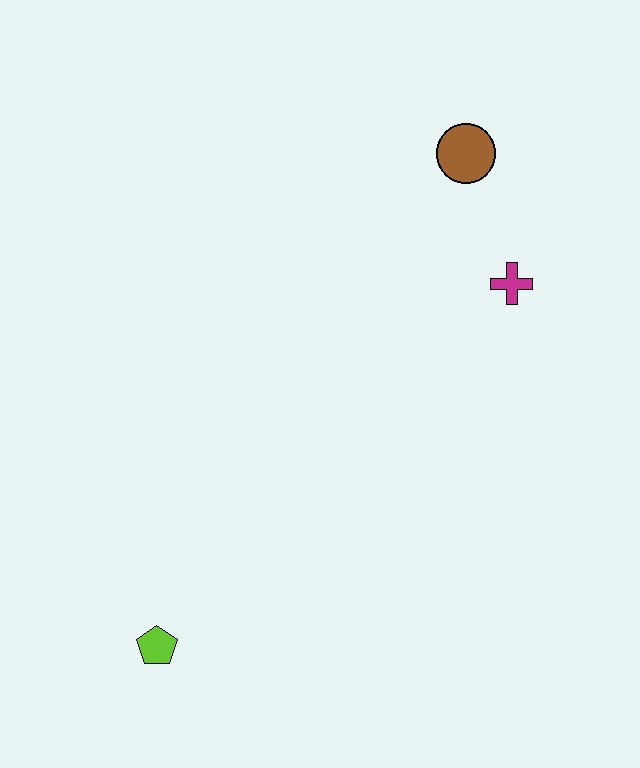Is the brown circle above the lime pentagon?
Yes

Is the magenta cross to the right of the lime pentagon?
Yes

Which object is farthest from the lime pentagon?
The brown circle is farthest from the lime pentagon.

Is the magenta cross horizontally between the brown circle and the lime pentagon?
No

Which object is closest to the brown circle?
The magenta cross is closest to the brown circle.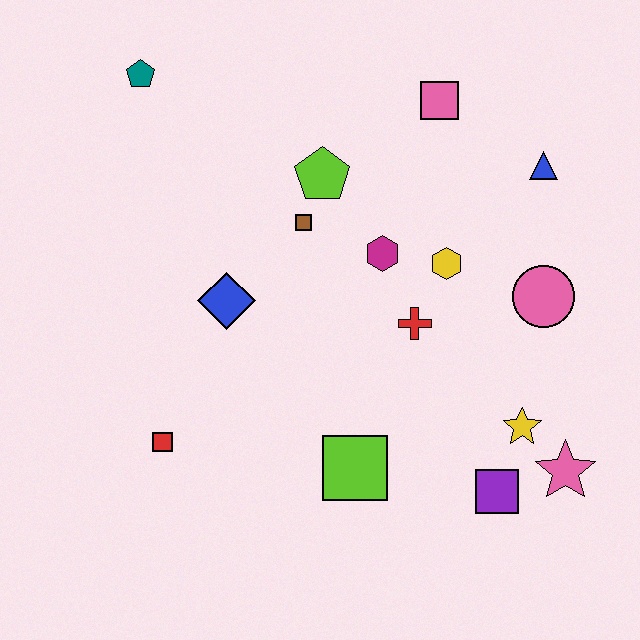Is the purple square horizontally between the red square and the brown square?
No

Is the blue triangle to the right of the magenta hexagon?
Yes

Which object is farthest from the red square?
The blue triangle is farthest from the red square.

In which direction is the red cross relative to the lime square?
The red cross is above the lime square.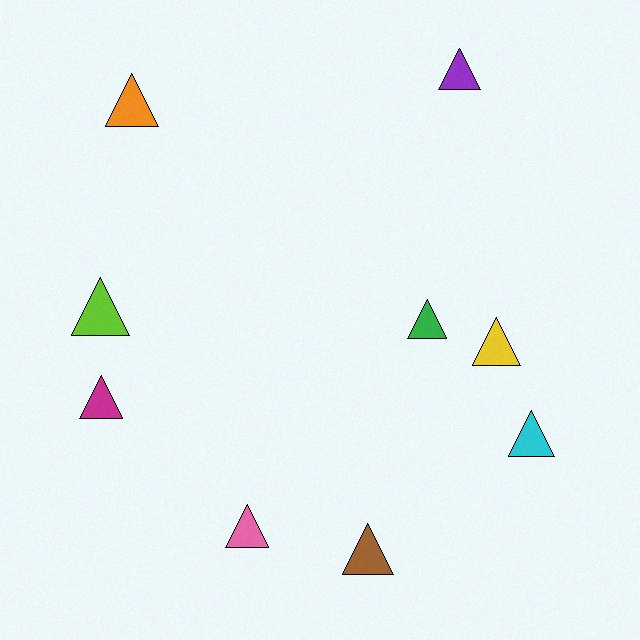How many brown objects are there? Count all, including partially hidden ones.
There is 1 brown object.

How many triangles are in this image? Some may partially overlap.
There are 9 triangles.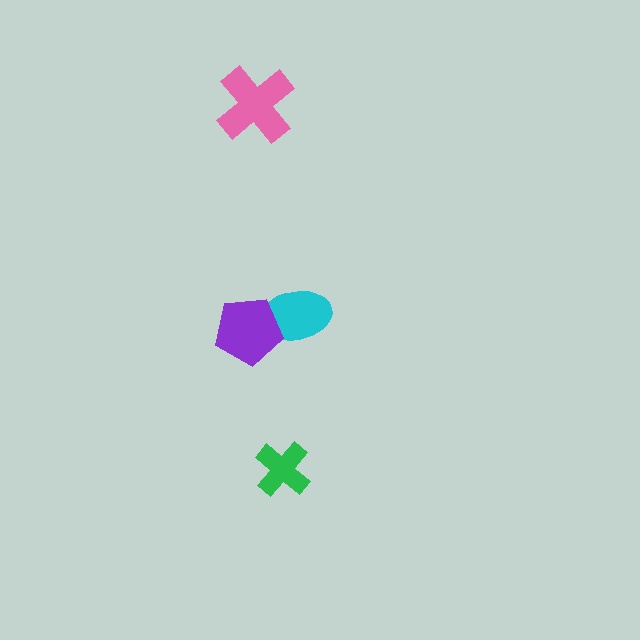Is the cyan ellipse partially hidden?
Yes, it is partially covered by another shape.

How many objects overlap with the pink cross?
0 objects overlap with the pink cross.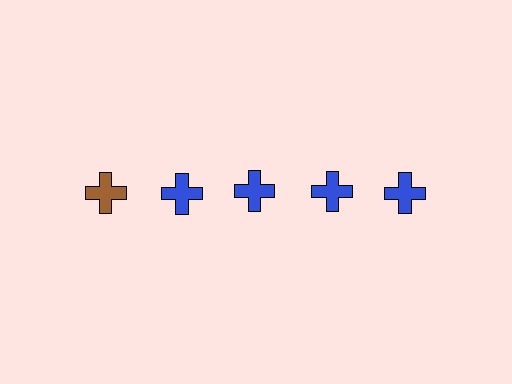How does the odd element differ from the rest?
It has a different color: brown instead of blue.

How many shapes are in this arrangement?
There are 5 shapes arranged in a grid pattern.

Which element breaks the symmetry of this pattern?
The brown cross in the top row, leftmost column breaks the symmetry. All other shapes are blue crosses.